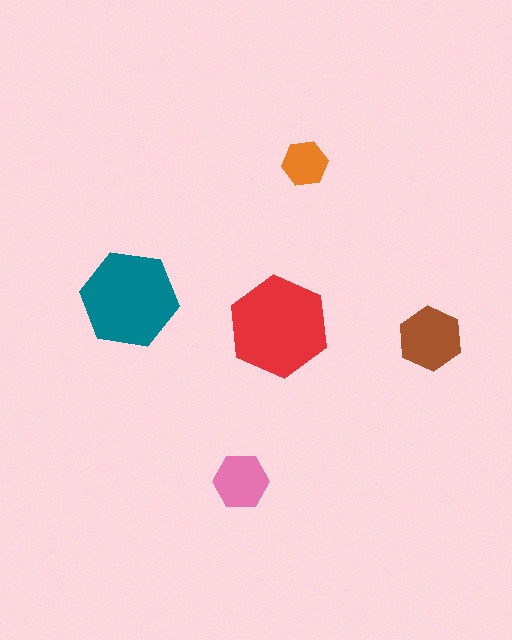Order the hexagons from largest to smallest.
the red one, the teal one, the brown one, the pink one, the orange one.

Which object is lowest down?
The pink hexagon is bottommost.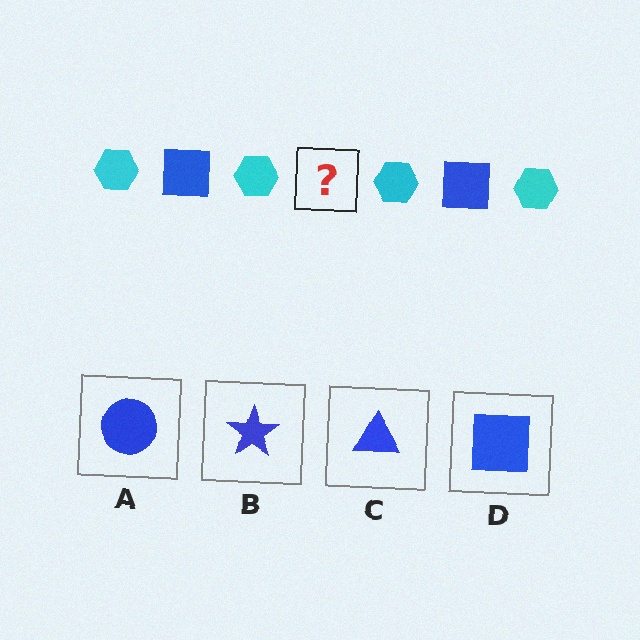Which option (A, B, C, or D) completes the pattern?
D.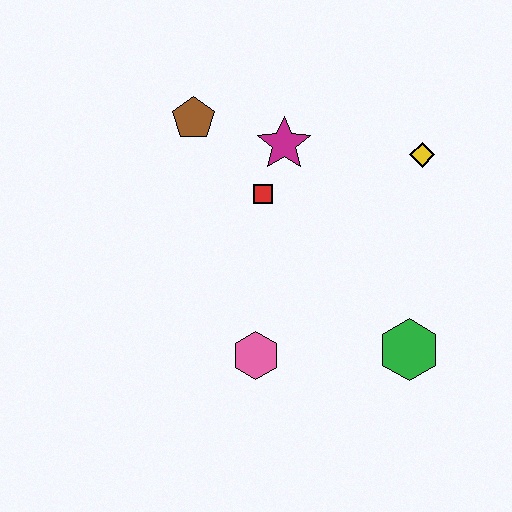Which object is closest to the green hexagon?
The pink hexagon is closest to the green hexagon.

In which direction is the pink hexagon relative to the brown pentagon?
The pink hexagon is below the brown pentagon.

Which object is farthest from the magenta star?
The green hexagon is farthest from the magenta star.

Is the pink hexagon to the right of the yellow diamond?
No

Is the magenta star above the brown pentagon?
No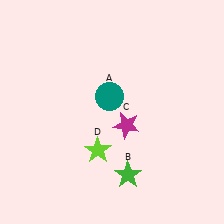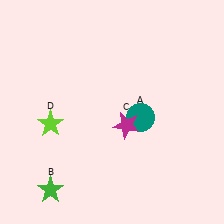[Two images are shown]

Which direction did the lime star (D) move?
The lime star (D) moved left.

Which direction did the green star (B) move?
The green star (B) moved left.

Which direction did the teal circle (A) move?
The teal circle (A) moved right.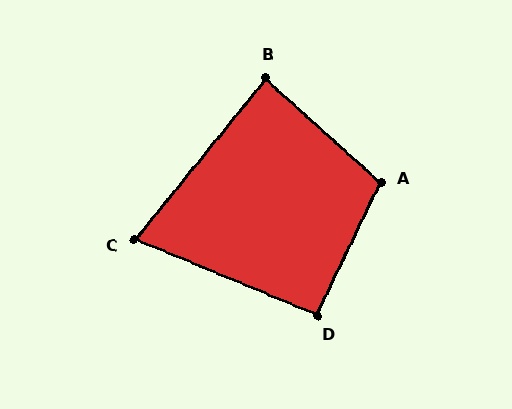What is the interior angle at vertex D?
Approximately 93 degrees (approximately right).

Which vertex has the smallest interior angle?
C, at approximately 73 degrees.